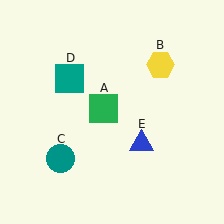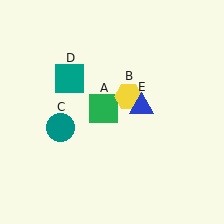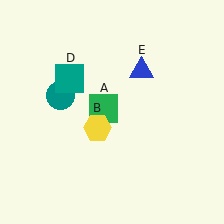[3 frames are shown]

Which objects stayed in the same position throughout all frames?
Green square (object A) and teal square (object D) remained stationary.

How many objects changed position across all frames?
3 objects changed position: yellow hexagon (object B), teal circle (object C), blue triangle (object E).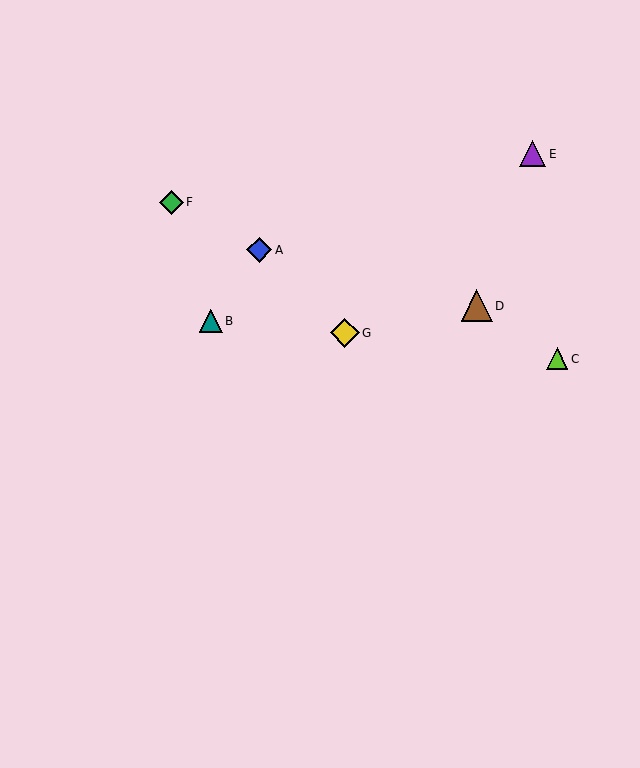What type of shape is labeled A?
Shape A is a blue diamond.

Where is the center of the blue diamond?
The center of the blue diamond is at (259, 250).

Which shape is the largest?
The brown triangle (labeled D) is the largest.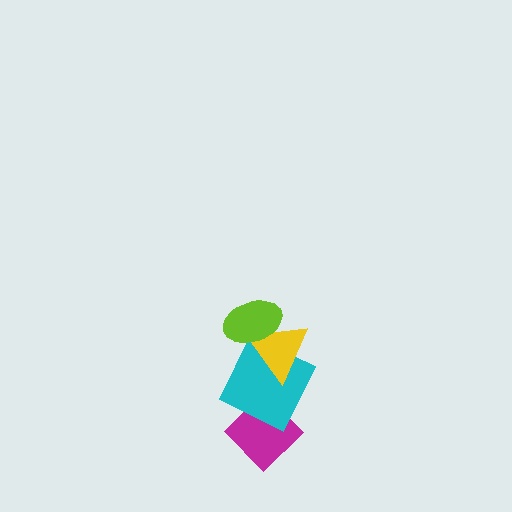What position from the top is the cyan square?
The cyan square is 3rd from the top.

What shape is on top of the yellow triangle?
The lime ellipse is on top of the yellow triangle.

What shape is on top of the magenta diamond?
The cyan square is on top of the magenta diamond.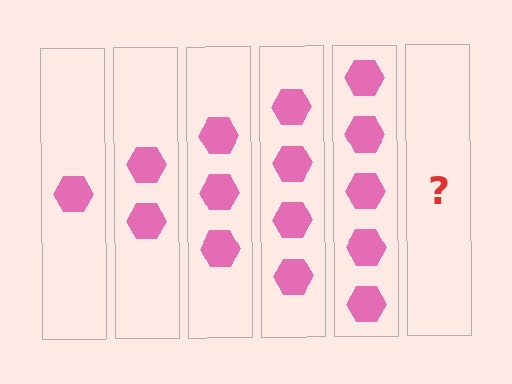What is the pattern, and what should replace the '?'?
The pattern is that each step adds one more hexagon. The '?' should be 6 hexagons.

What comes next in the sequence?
The next element should be 6 hexagons.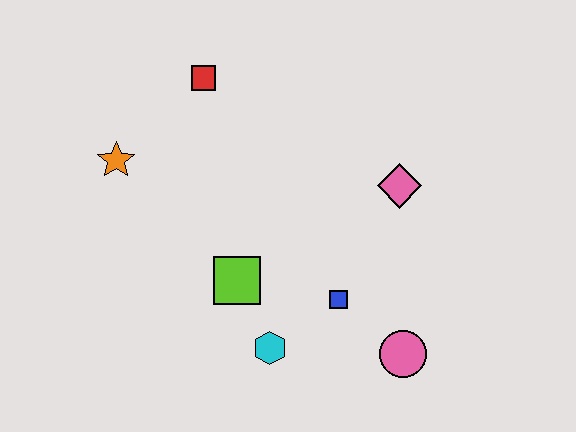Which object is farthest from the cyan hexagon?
The red square is farthest from the cyan hexagon.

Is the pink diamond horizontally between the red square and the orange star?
No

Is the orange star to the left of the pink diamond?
Yes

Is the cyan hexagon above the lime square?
No